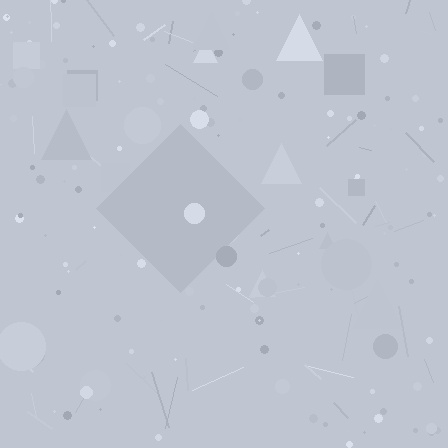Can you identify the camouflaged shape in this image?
The camouflaged shape is a diamond.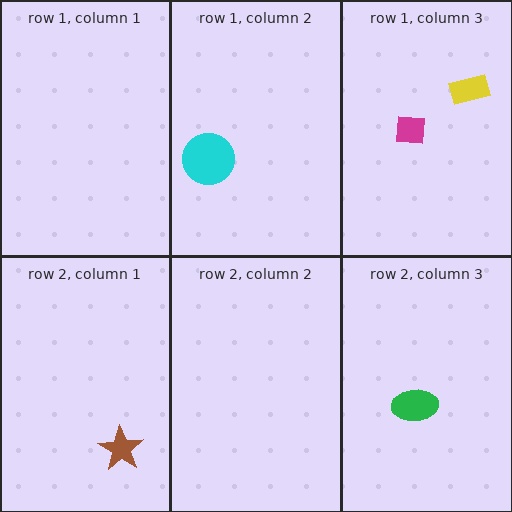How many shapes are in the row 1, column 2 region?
1.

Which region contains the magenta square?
The row 1, column 3 region.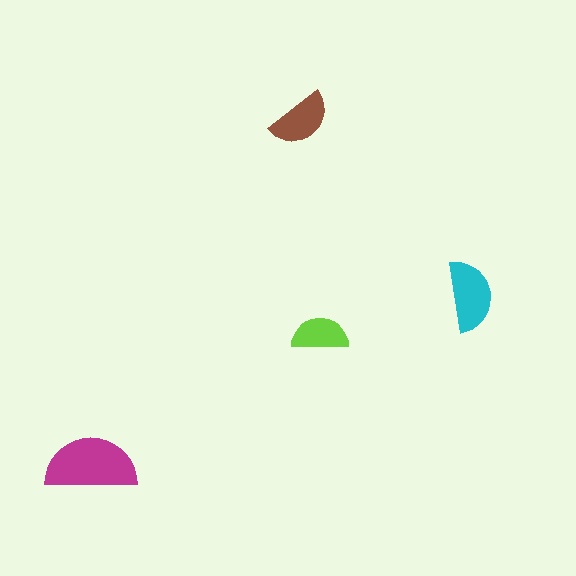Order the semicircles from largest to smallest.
the magenta one, the cyan one, the brown one, the lime one.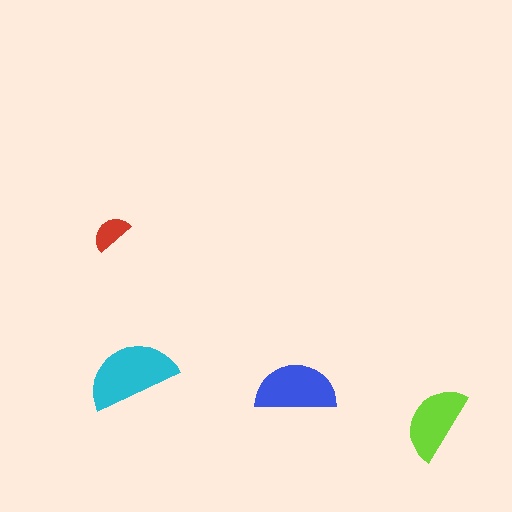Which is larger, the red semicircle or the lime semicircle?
The lime one.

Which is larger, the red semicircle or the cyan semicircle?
The cyan one.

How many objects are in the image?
There are 4 objects in the image.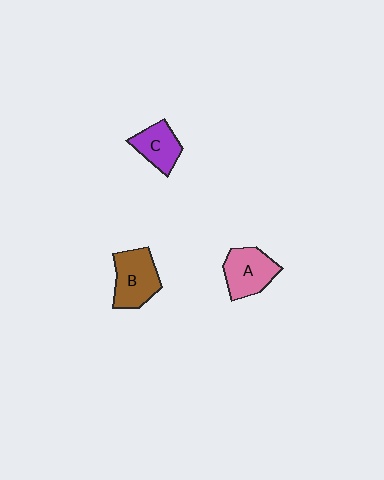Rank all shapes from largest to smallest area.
From largest to smallest: B (brown), A (pink), C (purple).